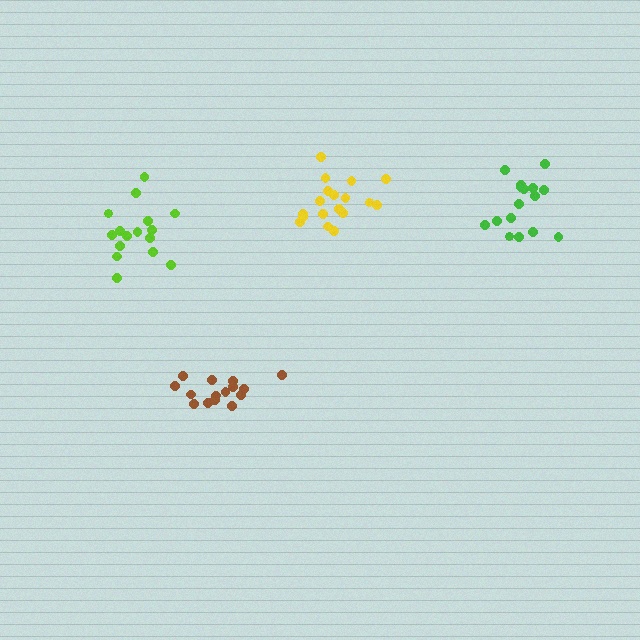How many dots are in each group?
Group 1: 16 dots, Group 2: 15 dots, Group 3: 16 dots, Group 4: 18 dots (65 total).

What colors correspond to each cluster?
The clusters are colored: lime, brown, green, yellow.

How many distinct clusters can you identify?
There are 4 distinct clusters.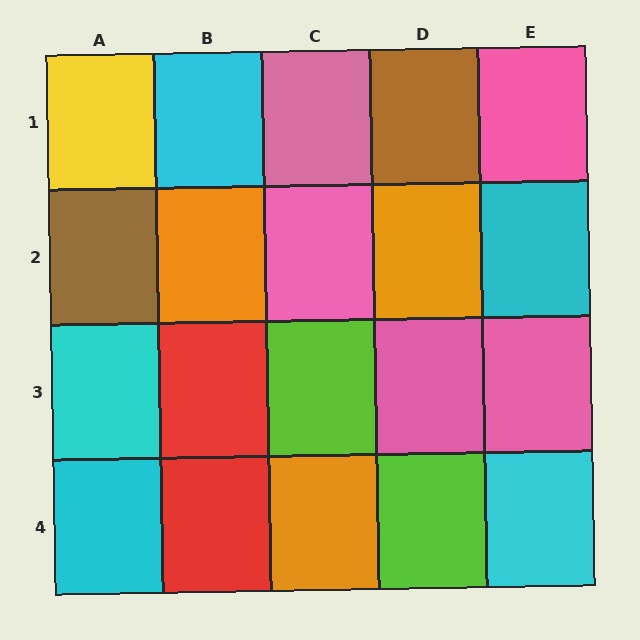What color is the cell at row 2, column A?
Brown.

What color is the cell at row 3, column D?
Pink.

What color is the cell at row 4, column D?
Lime.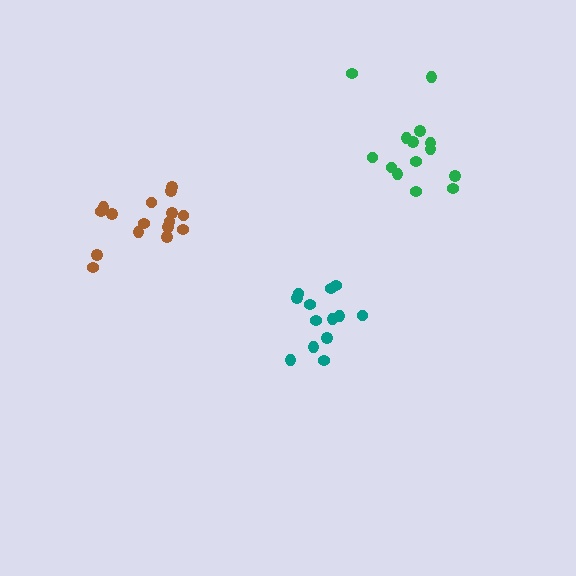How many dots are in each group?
Group 1: 16 dots, Group 2: 13 dots, Group 3: 14 dots (43 total).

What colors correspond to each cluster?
The clusters are colored: brown, teal, green.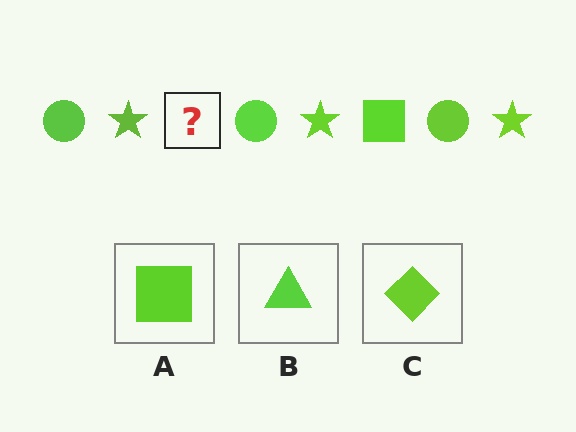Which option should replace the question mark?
Option A.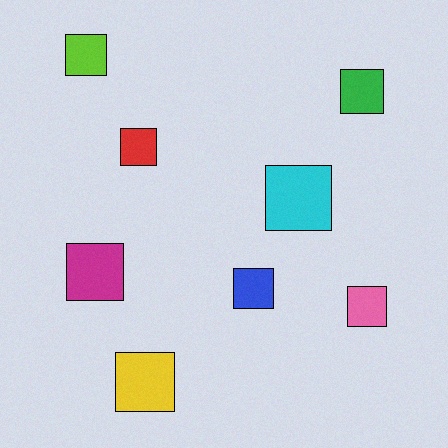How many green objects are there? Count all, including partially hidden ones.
There is 1 green object.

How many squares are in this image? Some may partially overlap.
There are 8 squares.